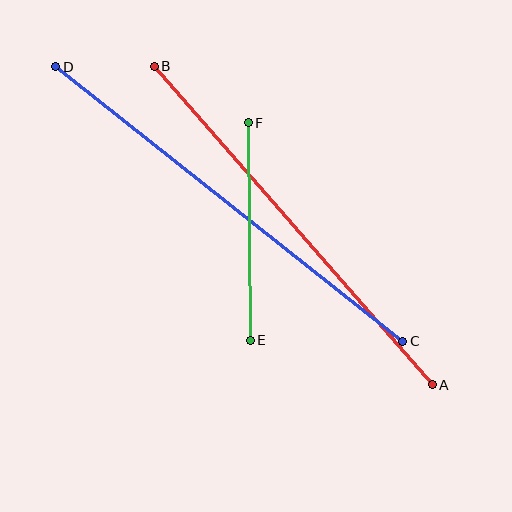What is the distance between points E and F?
The distance is approximately 217 pixels.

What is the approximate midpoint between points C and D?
The midpoint is at approximately (229, 204) pixels.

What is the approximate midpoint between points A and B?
The midpoint is at approximately (293, 225) pixels.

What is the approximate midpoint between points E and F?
The midpoint is at approximately (249, 232) pixels.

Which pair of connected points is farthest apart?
Points C and D are farthest apart.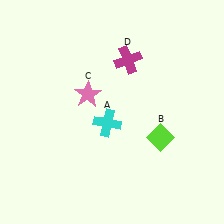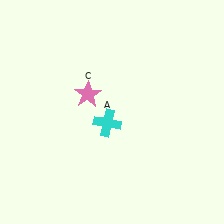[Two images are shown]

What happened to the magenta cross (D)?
The magenta cross (D) was removed in Image 2. It was in the top-right area of Image 1.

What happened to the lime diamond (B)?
The lime diamond (B) was removed in Image 2. It was in the bottom-right area of Image 1.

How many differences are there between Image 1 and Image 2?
There are 2 differences between the two images.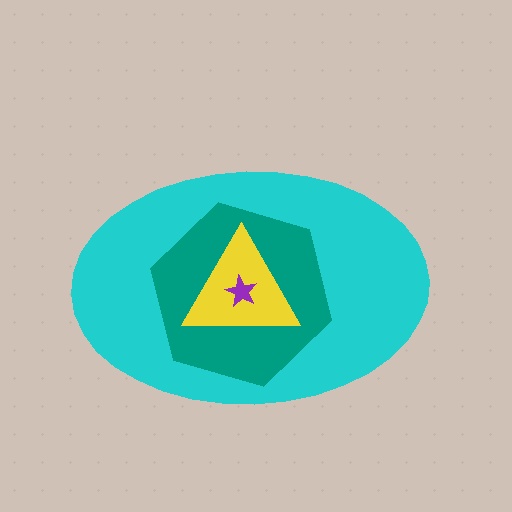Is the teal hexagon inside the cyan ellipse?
Yes.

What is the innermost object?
The purple star.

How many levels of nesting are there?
4.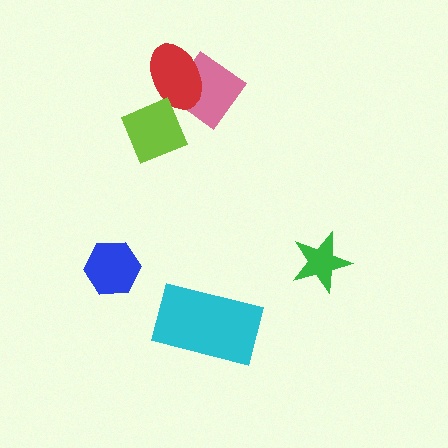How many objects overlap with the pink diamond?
1 object overlaps with the pink diamond.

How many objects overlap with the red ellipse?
2 objects overlap with the red ellipse.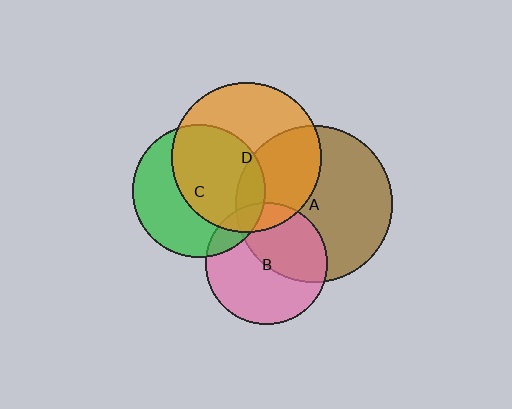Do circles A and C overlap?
Yes.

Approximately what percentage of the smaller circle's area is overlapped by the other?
Approximately 10%.